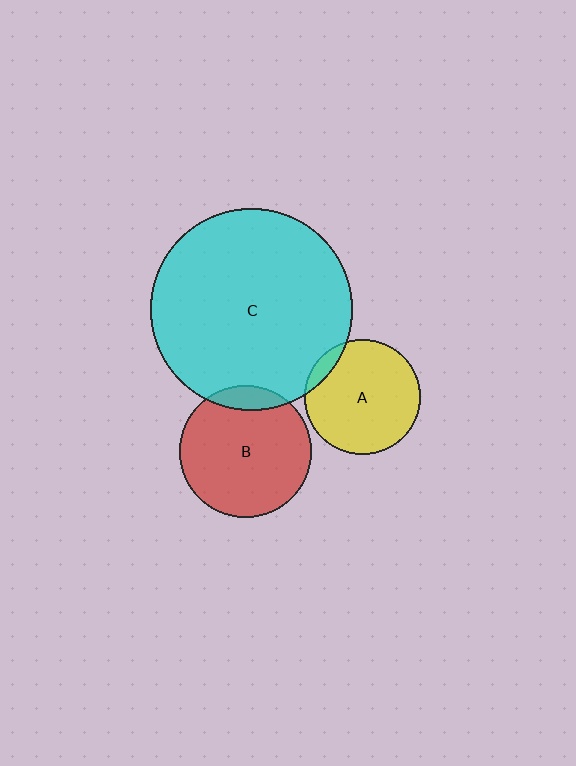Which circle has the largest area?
Circle C (cyan).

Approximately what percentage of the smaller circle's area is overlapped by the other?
Approximately 10%.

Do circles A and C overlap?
Yes.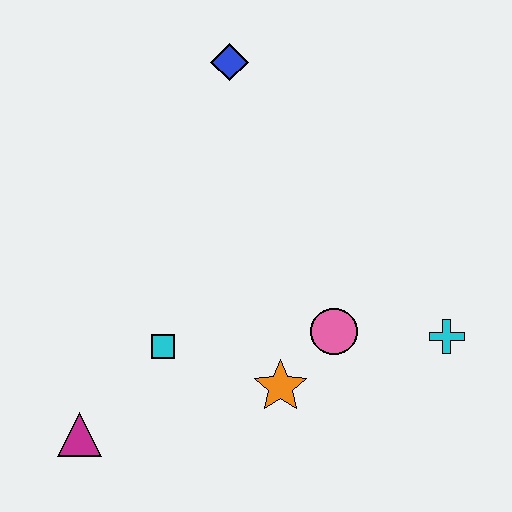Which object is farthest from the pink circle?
The blue diamond is farthest from the pink circle.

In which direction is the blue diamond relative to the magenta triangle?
The blue diamond is above the magenta triangle.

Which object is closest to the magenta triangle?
The cyan square is closest to the magenta triangle.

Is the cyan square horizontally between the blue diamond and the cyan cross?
No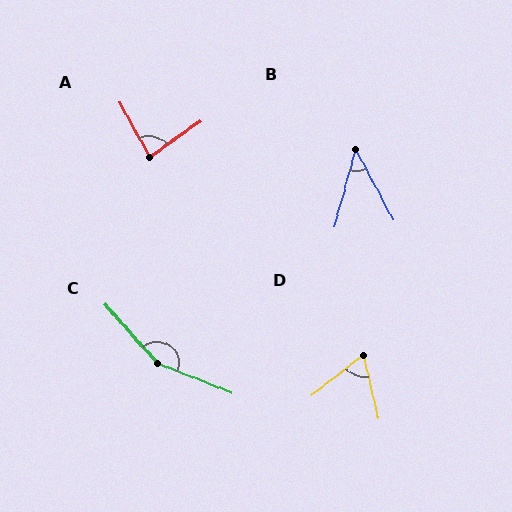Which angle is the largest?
C, at approximately 153 degrees.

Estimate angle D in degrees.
Approximately 65 degrees.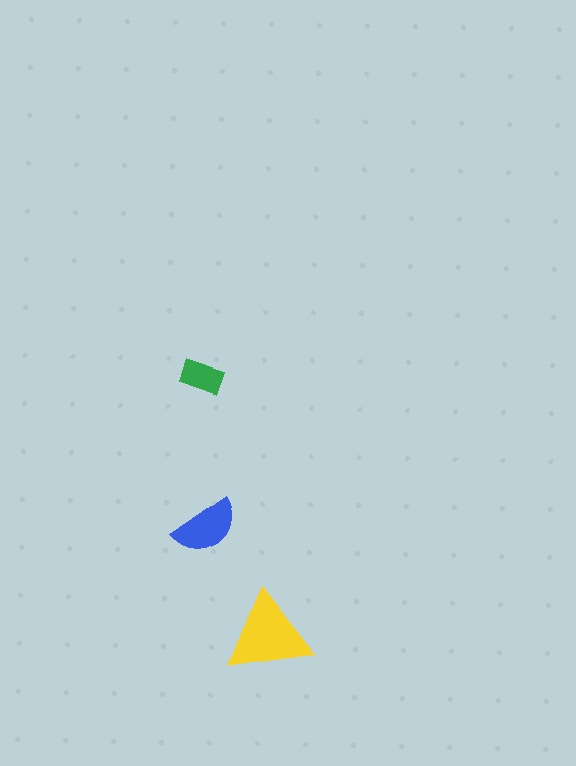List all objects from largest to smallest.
The yellow triangle, the blue semicircle, the green rectangle.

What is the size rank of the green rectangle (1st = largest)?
3rd.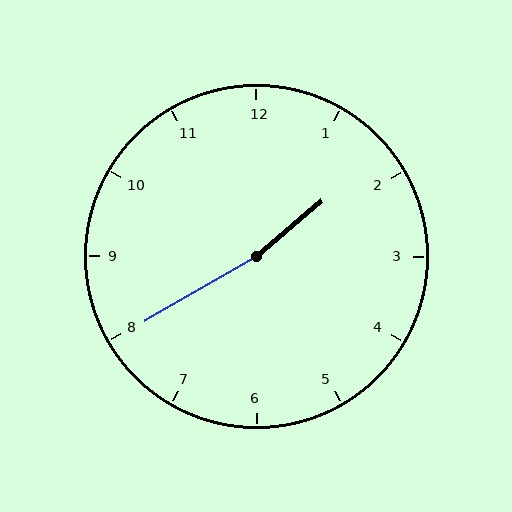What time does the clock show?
1:40.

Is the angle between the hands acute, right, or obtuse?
It is obtuse.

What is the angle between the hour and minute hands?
Approximately 170 degrees.